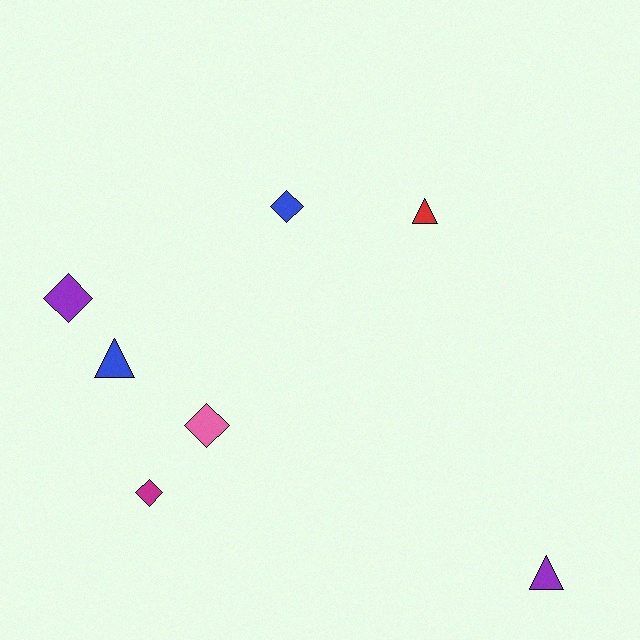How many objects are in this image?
There are 7 objects.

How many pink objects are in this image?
There is 1 pink object.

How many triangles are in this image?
There are 3 triangles.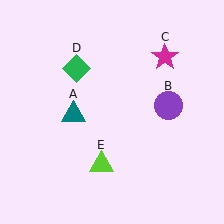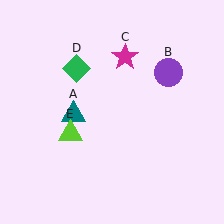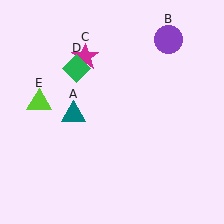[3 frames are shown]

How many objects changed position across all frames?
3 objects changed position: purple circle (object B), magenta star (object C), lime triangle (object E).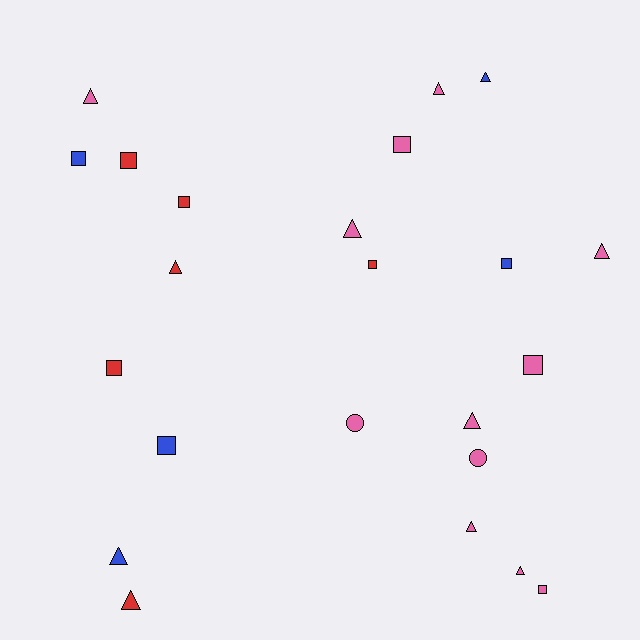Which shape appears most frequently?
Triangle, with 11 objects.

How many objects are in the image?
There are 23 objects.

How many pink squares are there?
There are 3 pink squares.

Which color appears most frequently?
Pink, with 12 objects.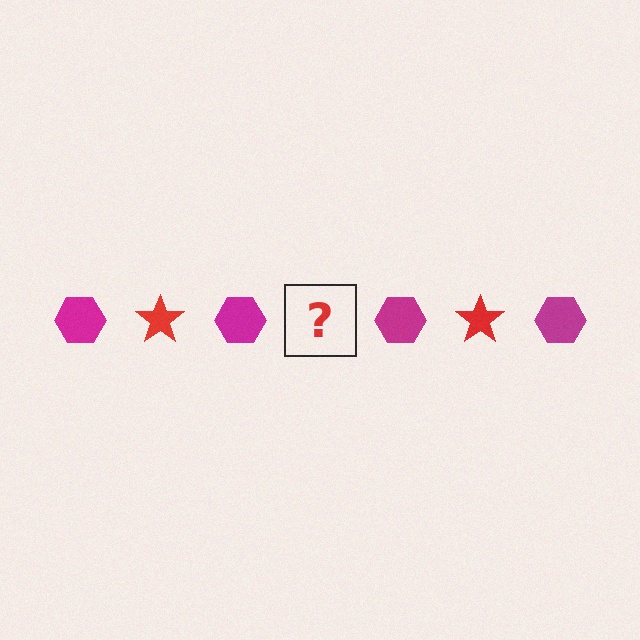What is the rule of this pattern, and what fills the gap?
The rule is that the pattern alternates between magenta hexagon and red star. The gap should be filled with a red star.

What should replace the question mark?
The question mark should be replaced with a red star.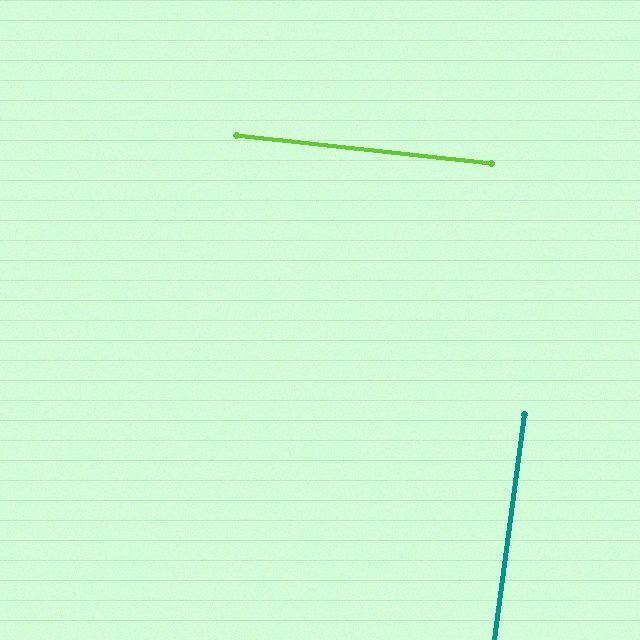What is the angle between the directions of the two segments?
Approximately 88 degrees.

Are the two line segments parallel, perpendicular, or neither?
Perpendicular — they meet at approximately 88°.